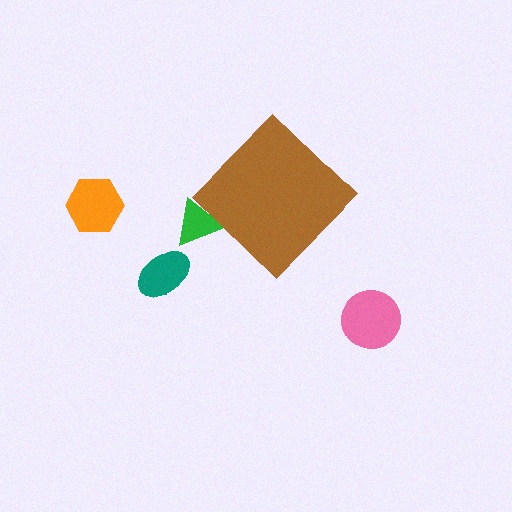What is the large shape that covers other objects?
A brown diamond.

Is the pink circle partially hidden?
No, the pink circle is fully visible.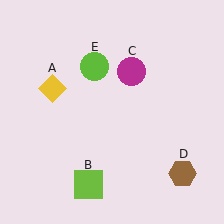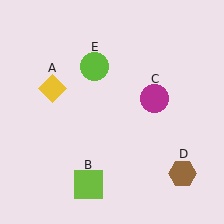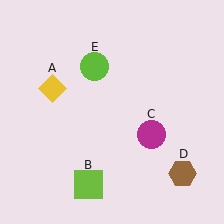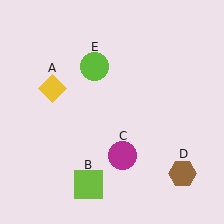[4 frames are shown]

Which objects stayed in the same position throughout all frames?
Yellow diamond (object A) and lime square (object B) and brown hexagon (object D) and lime circle (object E) remained stationary.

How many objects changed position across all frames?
1 object changed position: magenta circle (object C).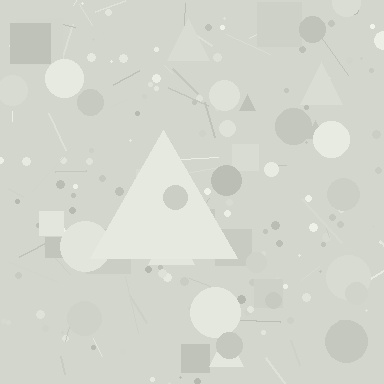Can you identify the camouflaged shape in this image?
The camouflaged shape is a triangle.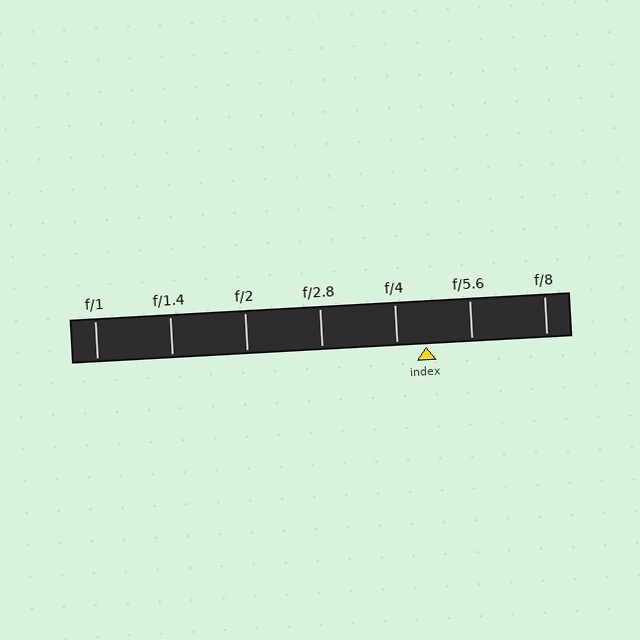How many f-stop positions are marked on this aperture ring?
There are 7 f-stop positions marked.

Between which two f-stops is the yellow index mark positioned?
The index mark is between f/4 and f/5.6.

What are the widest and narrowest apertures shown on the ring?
The widest aperture shown is f/1 and the narrowest is f/8.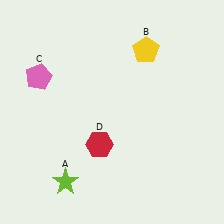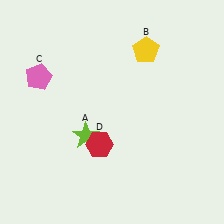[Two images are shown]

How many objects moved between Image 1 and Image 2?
1 object moved between the two images.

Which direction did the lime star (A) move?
The lime star (A) moved up.